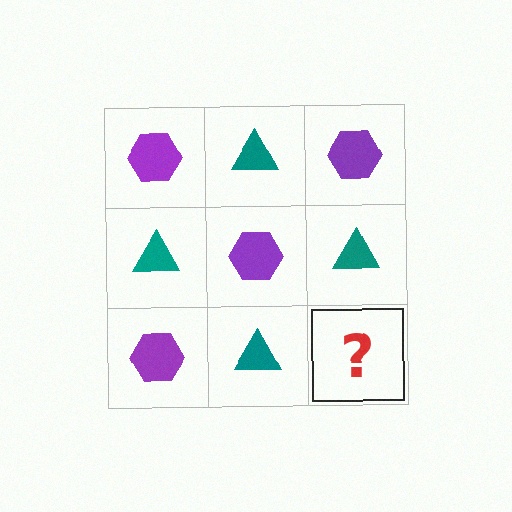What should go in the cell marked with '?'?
The missing cell should contain a purple hexagon.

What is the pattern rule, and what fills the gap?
The rule is that it alternates purple hexagon and teal triangle in a checkerboard pattern. The gap should be filled with a purple hexagon.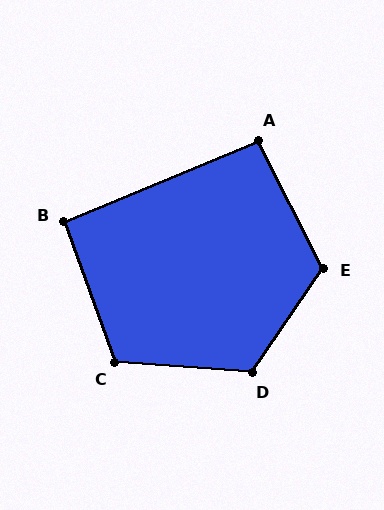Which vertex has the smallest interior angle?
B, at approximately 93 degrees.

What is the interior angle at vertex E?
Approximately 118 degrees (obtuse).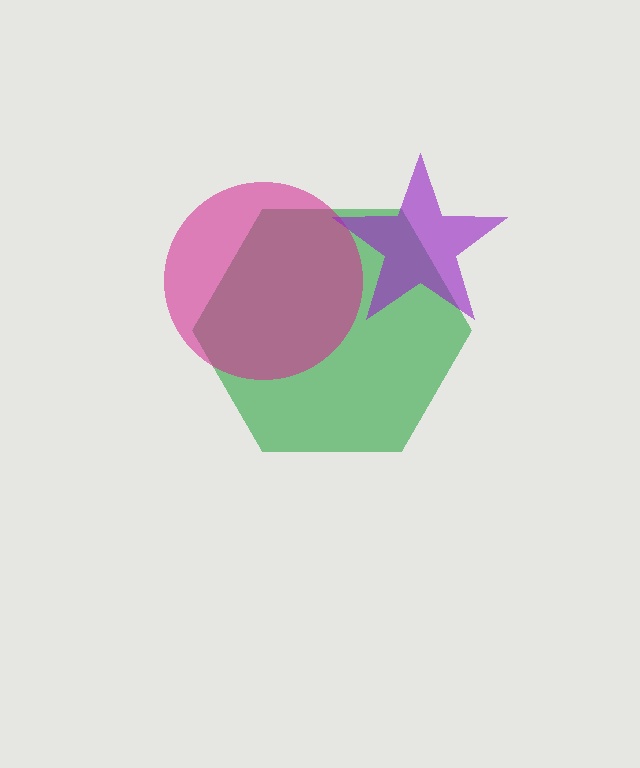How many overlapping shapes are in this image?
There are 3 overlapping shapes in the image.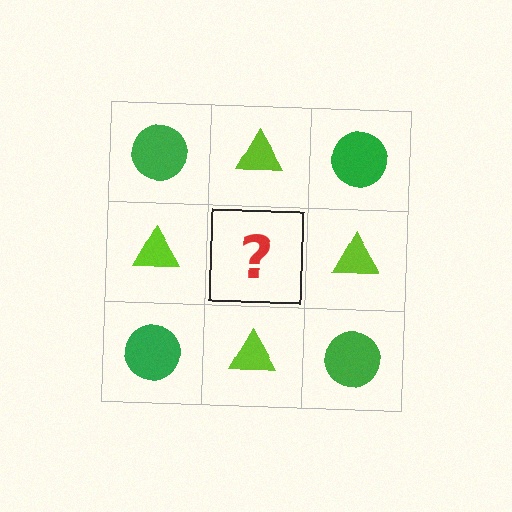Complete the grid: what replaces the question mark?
The question mark should be replaced with a green circle.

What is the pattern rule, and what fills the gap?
The rule is that it alternates green circle and lime triangle in a checkerboard pattern. The gap should be filled with a green circle.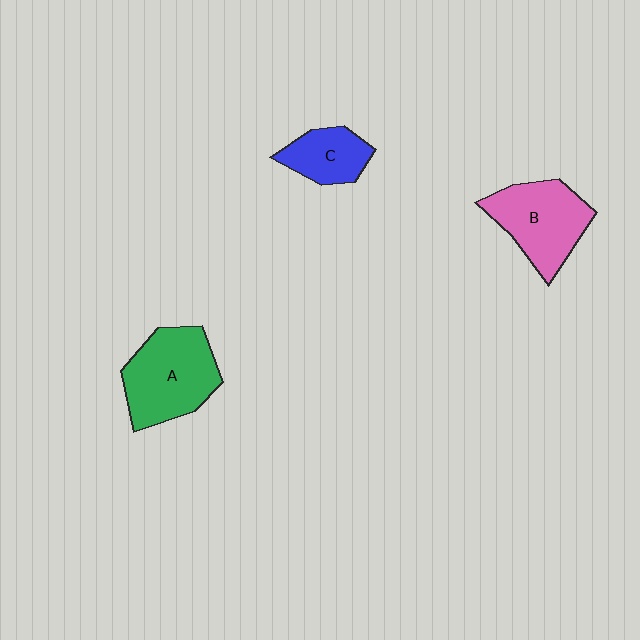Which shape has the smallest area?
Shape C (blue).